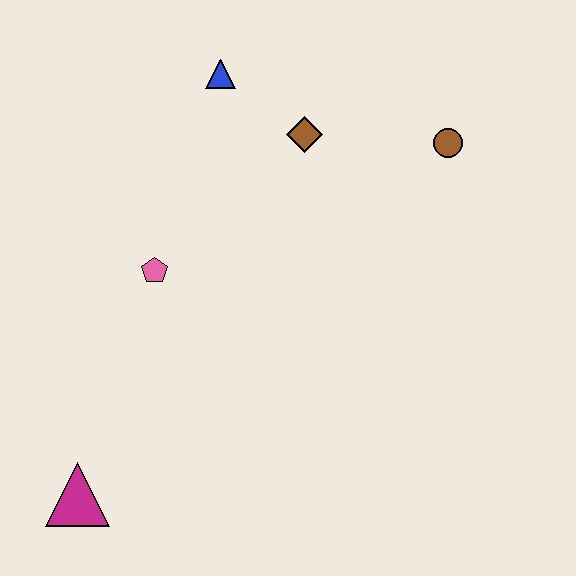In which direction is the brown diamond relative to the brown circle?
The brown diamond is to the left of the brown circle.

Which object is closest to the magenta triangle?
The pink pentagon is closest to the magenta triangle.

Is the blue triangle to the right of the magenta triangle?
Yes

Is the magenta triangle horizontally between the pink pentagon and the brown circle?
No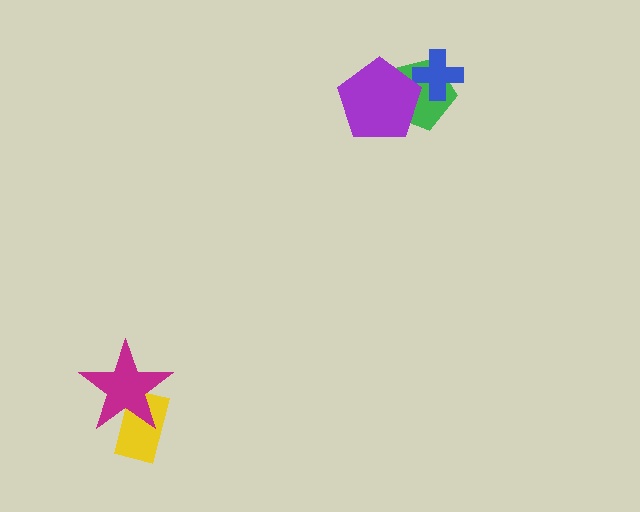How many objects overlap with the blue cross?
1 object overlaps with the blue cross.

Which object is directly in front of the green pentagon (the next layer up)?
The blue cross is directly in front of the green pentagon.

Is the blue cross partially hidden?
No, no other shape covers it.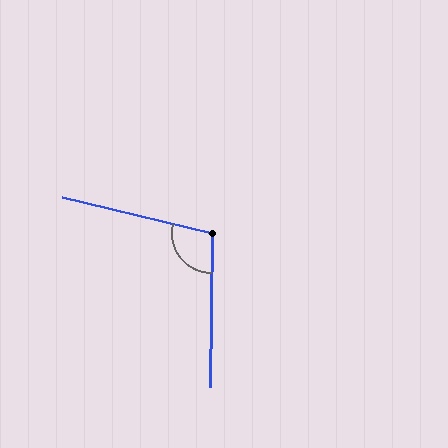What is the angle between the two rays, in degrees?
Approximately 103 degrees.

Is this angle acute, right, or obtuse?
It is obtuse.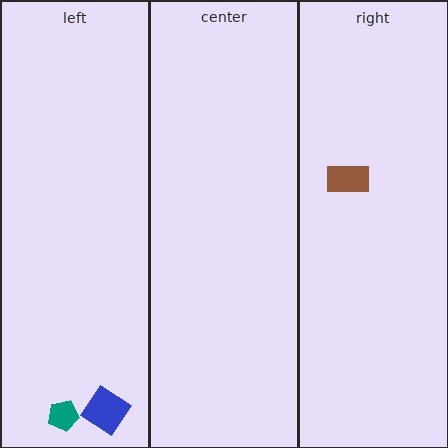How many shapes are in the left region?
2.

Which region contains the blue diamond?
The left region.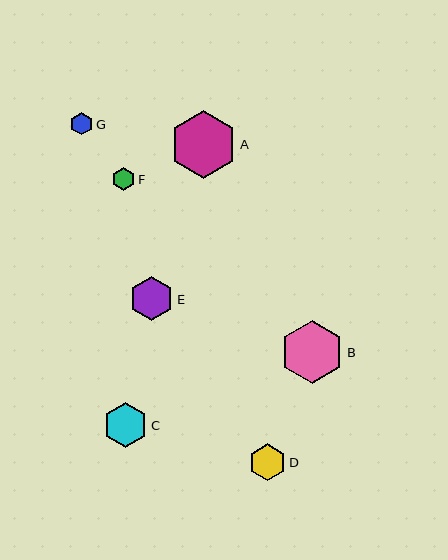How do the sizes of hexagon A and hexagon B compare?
Hexagon A and hexagon B are approximately the same size.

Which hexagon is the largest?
Hexagon A is the largest with a size of approximately 67 pixels.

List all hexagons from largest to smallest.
From largest to smallest: A, B, E, C, D, F, G.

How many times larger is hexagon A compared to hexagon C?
Hexagon A is approximately 1.5 times the size of hexagon C.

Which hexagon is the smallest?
Hexagon G is the smallest with a size of approximately 22 pixels.